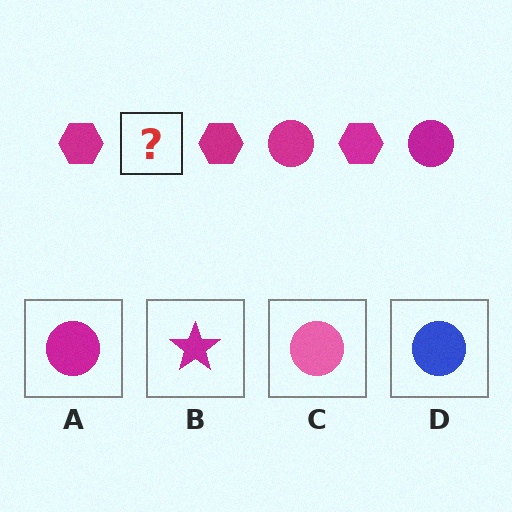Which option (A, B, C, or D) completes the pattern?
A.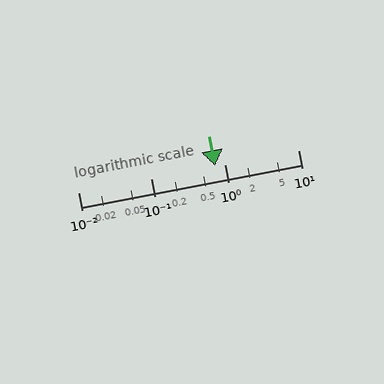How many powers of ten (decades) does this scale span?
The scale spans 3 decades, from 0.01 to 10.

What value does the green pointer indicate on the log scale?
The pointer indicates approximately 0.74.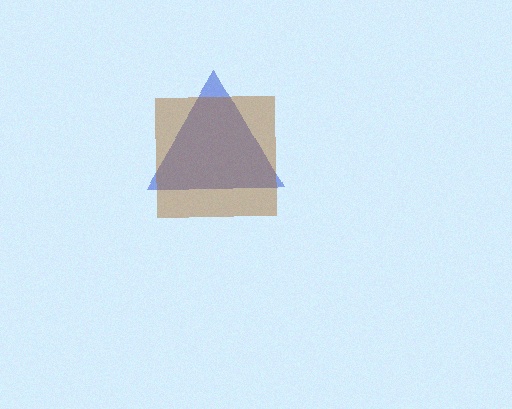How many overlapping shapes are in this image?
There are 2 overlapping shapes in the image.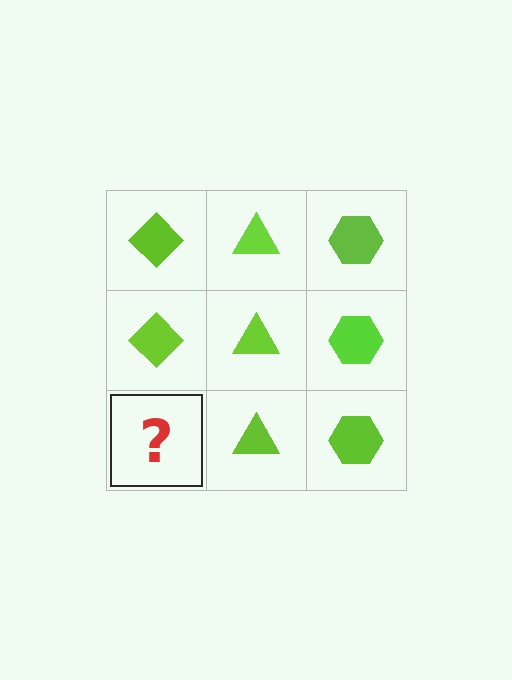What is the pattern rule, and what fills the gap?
The rule is that each column has a consistent shape. The gap should be filled with a lime diamond.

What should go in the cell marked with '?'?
The missing cell should contain a lime diamond.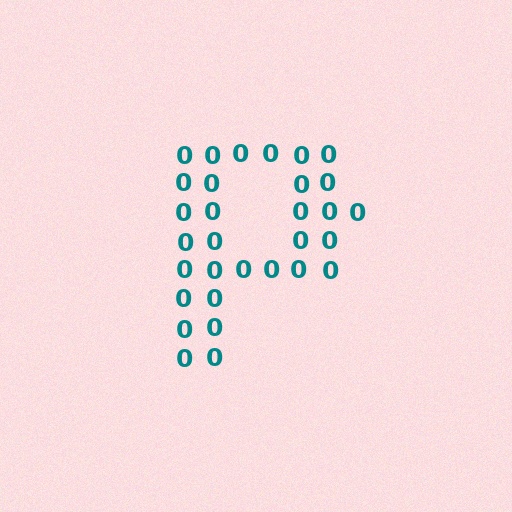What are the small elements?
The small elements are digit 0's.